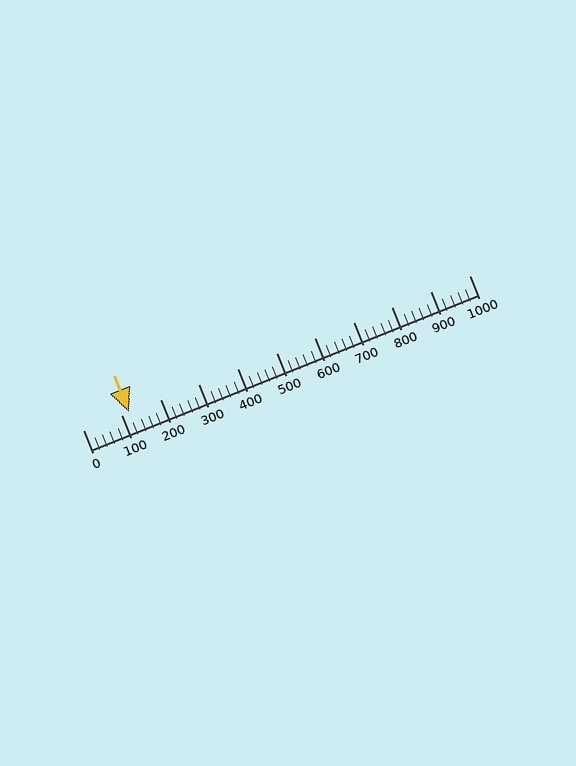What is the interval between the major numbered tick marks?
The major tick marks are spaced 100 units apart.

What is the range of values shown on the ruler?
The ruler shows values from 0 to 1000.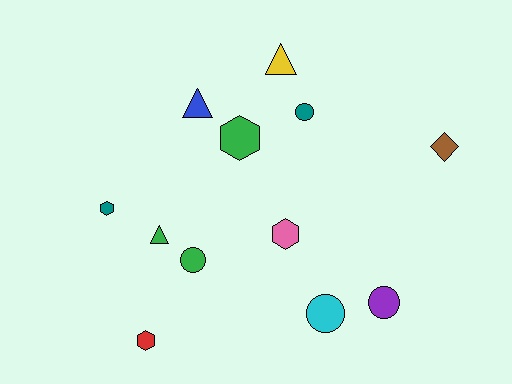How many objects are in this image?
There are 12 objects.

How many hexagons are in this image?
There are 4 hexagons.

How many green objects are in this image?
There are 3 green objects.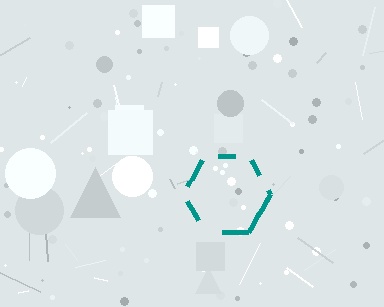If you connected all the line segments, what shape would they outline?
They would outline a hexagon.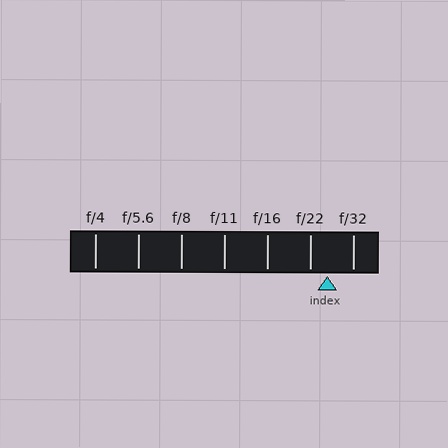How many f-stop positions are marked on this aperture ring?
There are 7 f-stop positions marked.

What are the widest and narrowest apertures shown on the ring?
The widest aperture shown is f/4 and the narrowest is f/32.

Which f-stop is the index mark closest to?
The index mark is closest to f/22.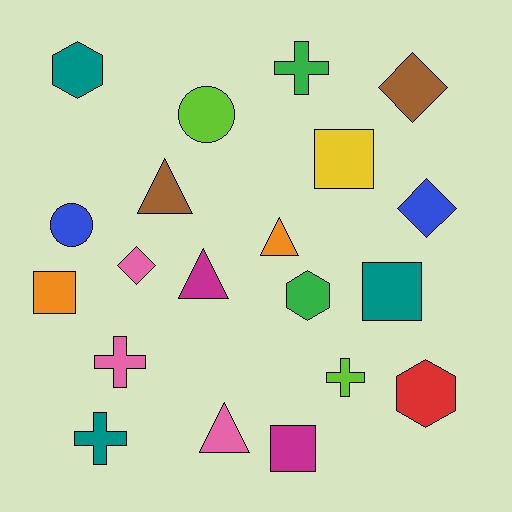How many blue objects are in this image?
There are 2 blue objects.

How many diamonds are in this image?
There are 3 diamonds.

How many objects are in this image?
There are 20 objects.